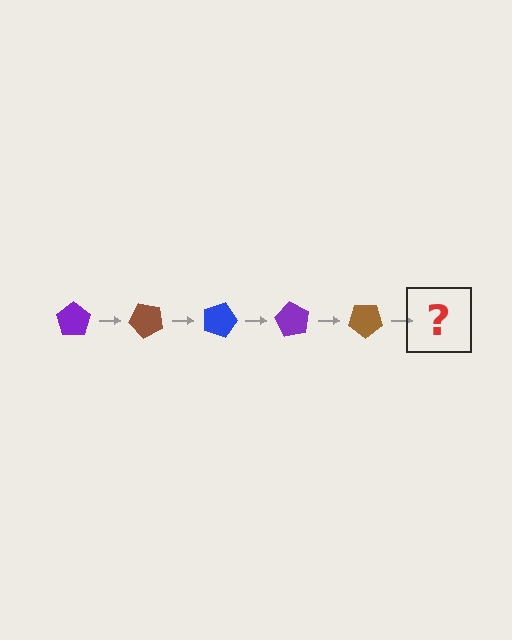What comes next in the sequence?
The next element should be a blue pentagon, rotated 225 degrees from the start.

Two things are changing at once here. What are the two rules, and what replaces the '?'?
The two rules are that it rotates 45 degrees each step and the color cycles through purple, brown, and blue. The '?' should be a blue pentagon, rotated 225 degrees from the start.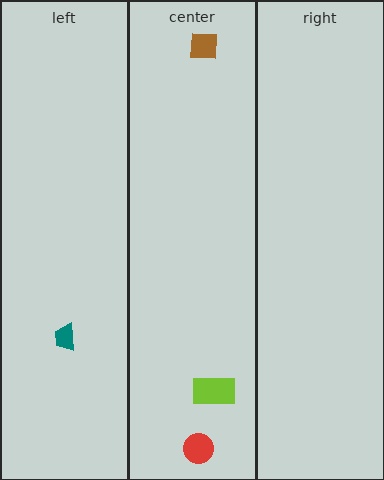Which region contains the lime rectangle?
The center region.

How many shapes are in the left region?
1.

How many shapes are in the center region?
3.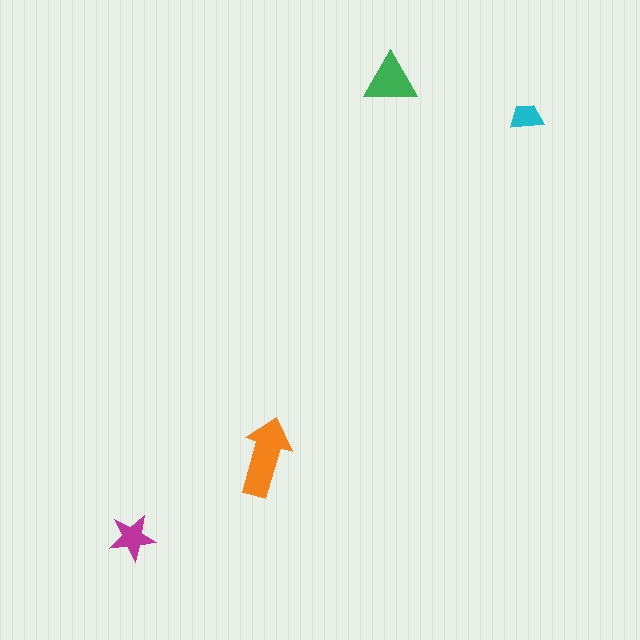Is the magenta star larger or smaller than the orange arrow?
Smaller.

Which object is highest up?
The green triangle is topmost.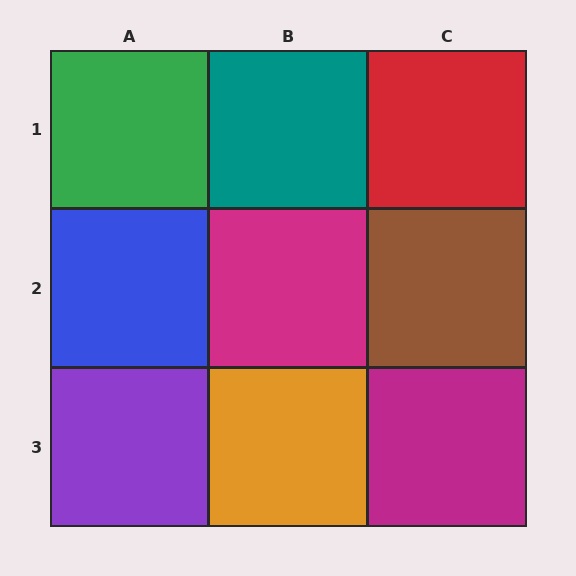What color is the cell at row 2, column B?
Magenta.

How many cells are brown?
1 cell is brown.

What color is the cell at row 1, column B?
Teal.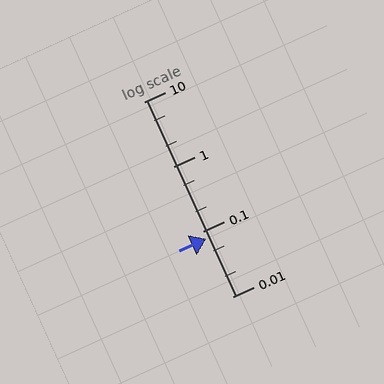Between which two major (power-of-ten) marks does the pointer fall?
The pointer is between 0.01 and 0.1.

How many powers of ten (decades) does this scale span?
The scale spans 3 decades, from 0.01 to 10.